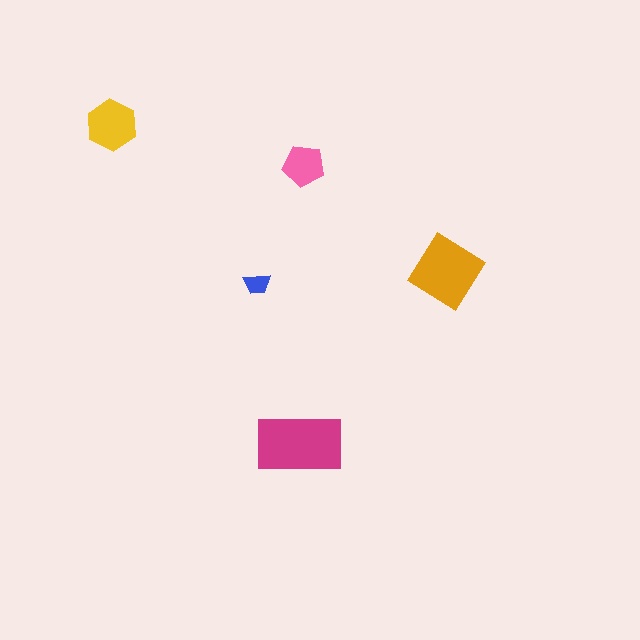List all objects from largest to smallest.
The magenta rectangle, the orange diamond, the yellow hexagon, the pink pentagon, the blue trapezoid.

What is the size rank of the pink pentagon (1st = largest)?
4th.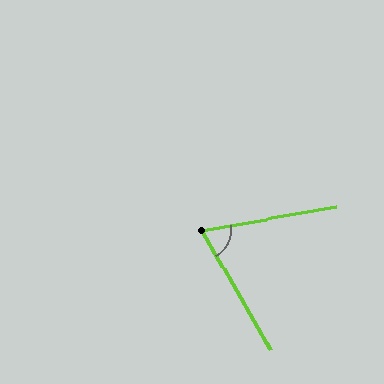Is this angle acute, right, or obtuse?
It is acute.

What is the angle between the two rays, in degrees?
Approximately 70 degrees.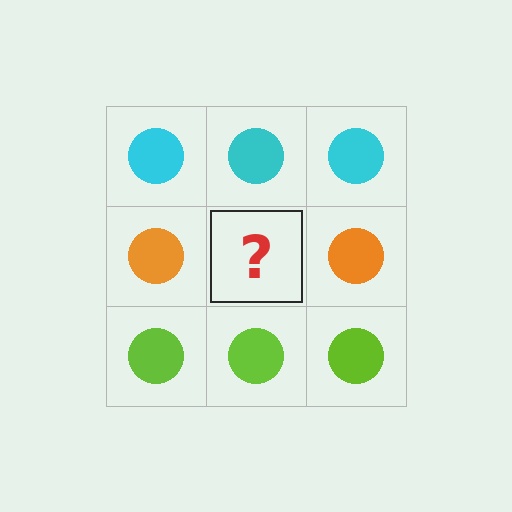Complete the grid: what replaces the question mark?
The question mark should be replaced with an orange circle.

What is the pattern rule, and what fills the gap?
The rule is that each row has a consistent color. The gap should be filled with an orange circle.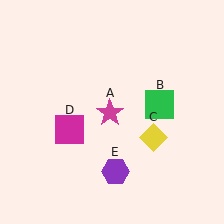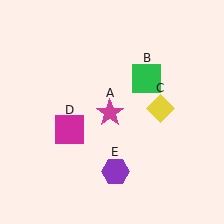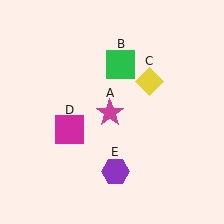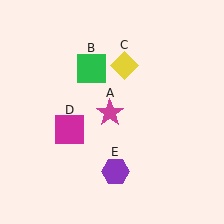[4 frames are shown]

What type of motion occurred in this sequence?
The green square (object B), yellow diamond (object C) rotated counterclockwise around the center of the scene.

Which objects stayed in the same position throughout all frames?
Magenta star (object A) and magenta square (object D) and purple hexagon (object E) remained stationary.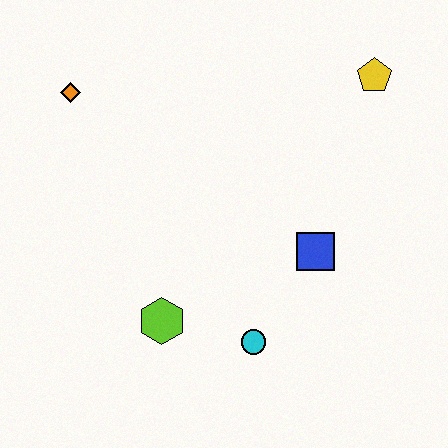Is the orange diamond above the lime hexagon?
Yes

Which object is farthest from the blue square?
The orange diamond is farthest from the blue square.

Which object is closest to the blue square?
The cyan circle is closest to the blue square.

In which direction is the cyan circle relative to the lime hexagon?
The cyan circle is to the right of the lime hexagon.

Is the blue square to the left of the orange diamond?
No